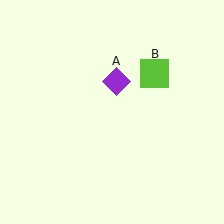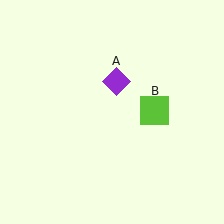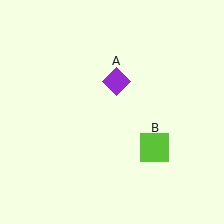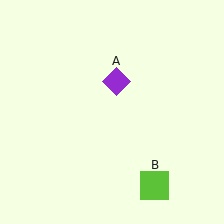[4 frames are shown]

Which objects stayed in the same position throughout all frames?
Purple diamond (object A) remained stationary.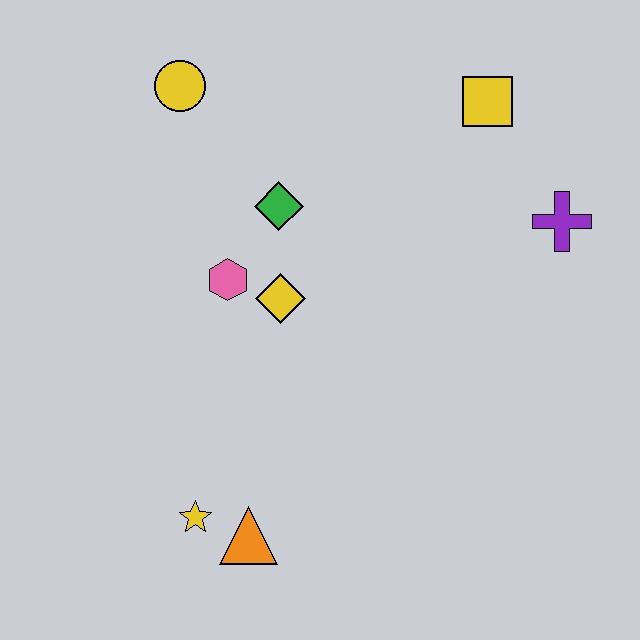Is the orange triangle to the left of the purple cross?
Yes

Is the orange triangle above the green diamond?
No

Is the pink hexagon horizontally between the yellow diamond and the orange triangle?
No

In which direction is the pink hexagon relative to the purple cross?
The pink hexagon is to the left of the purple cross.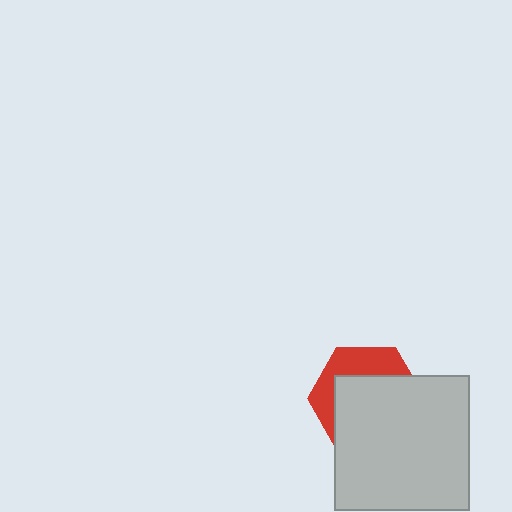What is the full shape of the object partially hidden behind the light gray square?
The partially hidden object is a red hexagon.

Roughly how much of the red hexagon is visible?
A small part of it is visible (roughly 35%).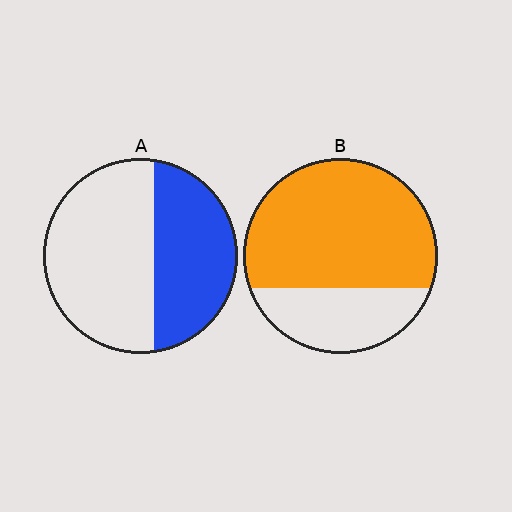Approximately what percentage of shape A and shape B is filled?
A is approximately 40% and B is approximately 70%.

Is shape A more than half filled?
No.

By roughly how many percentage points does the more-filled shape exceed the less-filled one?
By roughly 30 percentage points (B over A).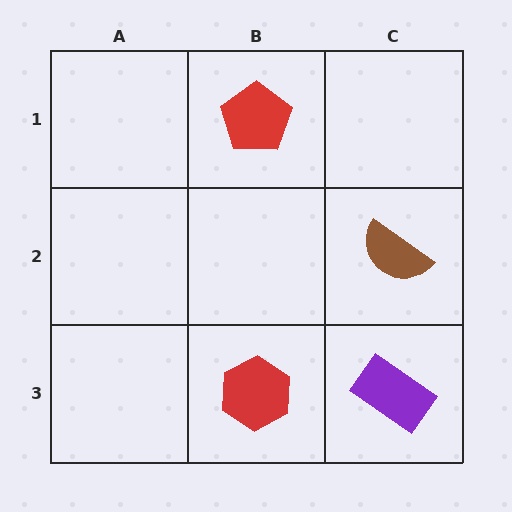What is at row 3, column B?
A red hexagon.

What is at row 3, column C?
A purple rectangle.